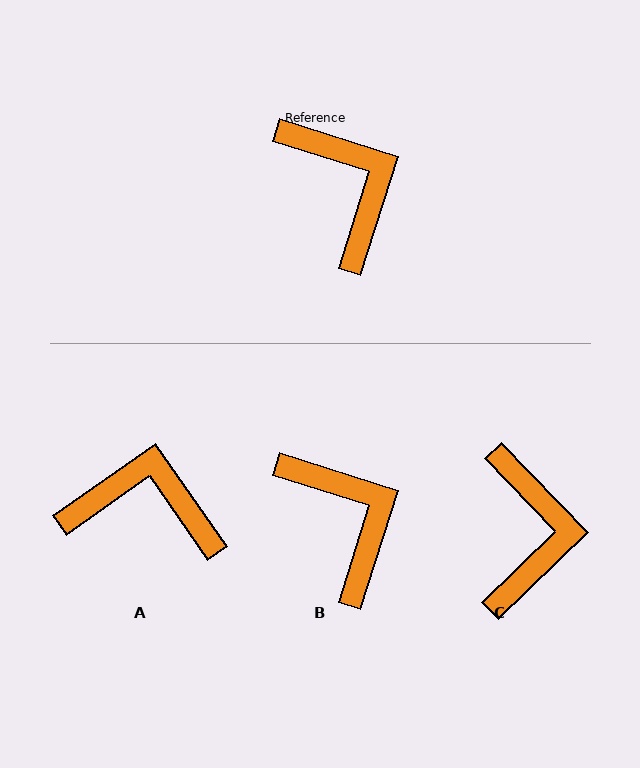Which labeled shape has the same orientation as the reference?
B.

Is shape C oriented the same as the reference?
No, it is off by about 28 degrees.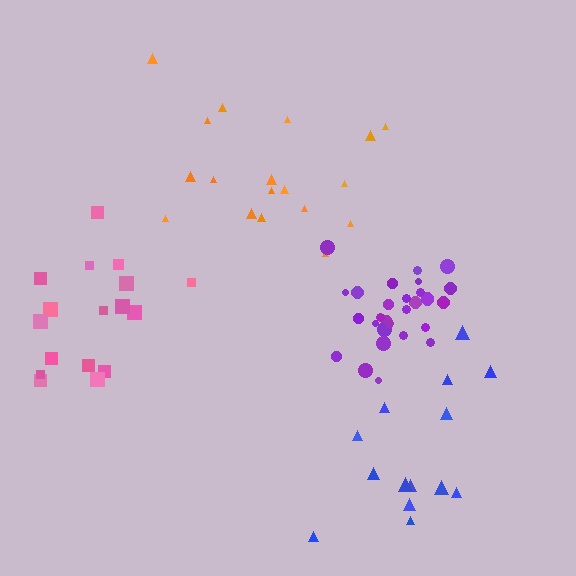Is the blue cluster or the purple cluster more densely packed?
Purple.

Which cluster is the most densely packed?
Purple.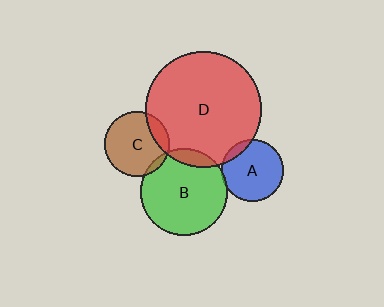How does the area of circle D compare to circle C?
Approximately 3.2 times.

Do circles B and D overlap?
Yes.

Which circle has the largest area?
Circle D (red).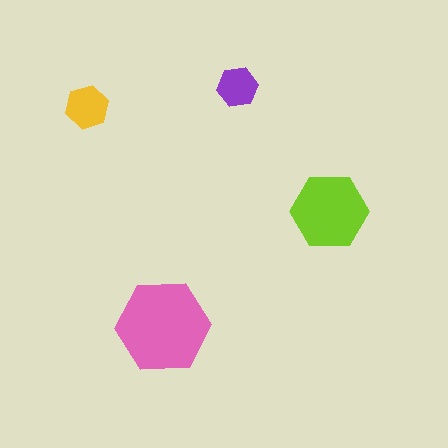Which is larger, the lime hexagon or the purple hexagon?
The lime one.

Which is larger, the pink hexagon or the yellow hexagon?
The pink one.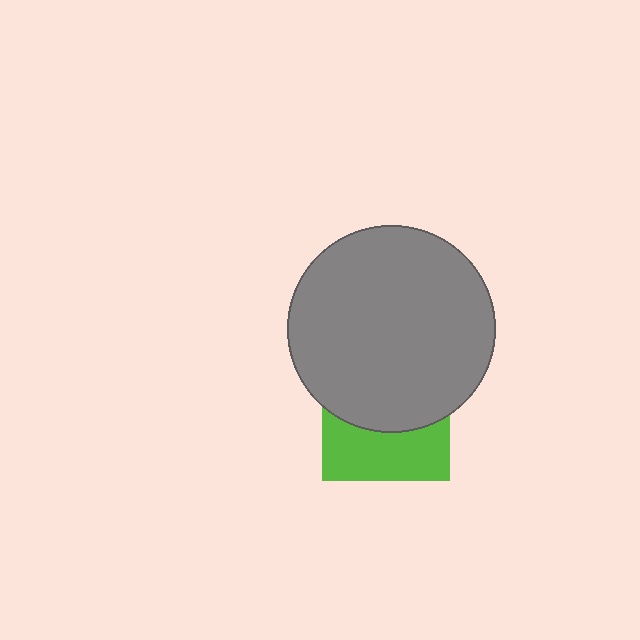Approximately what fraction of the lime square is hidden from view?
Roughly 57% of the lime square is hidden behind the gray circle.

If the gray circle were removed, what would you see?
You would see the complete lime square.